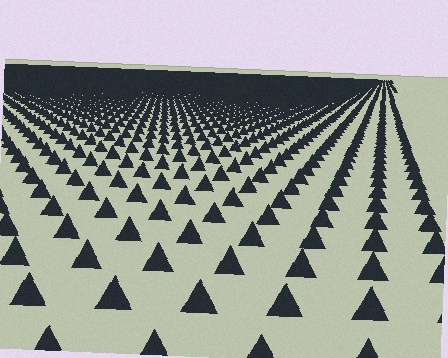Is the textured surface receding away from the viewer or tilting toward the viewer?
The surface is receding away from the viewer. Texture elements get smaller and denser toward the top.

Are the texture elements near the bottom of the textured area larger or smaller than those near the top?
Larger. Near the bottom, elements are closer to the viewer and appear at a bigger on-screen size.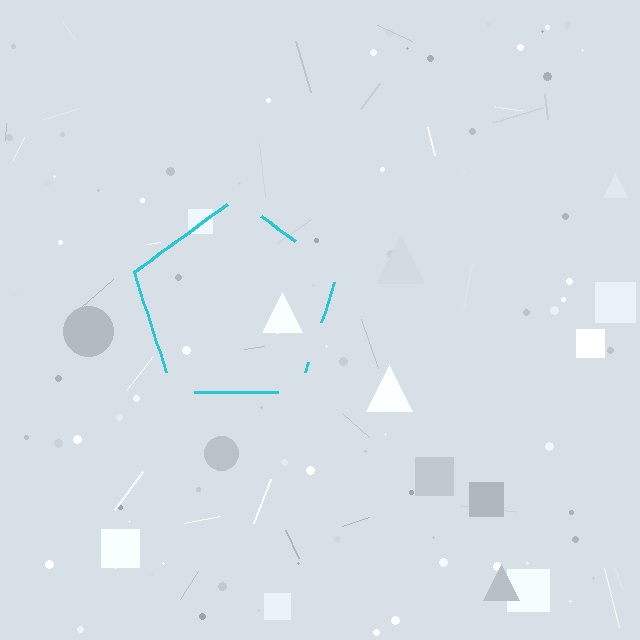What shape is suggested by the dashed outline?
The dashed outline suggests a pentagon.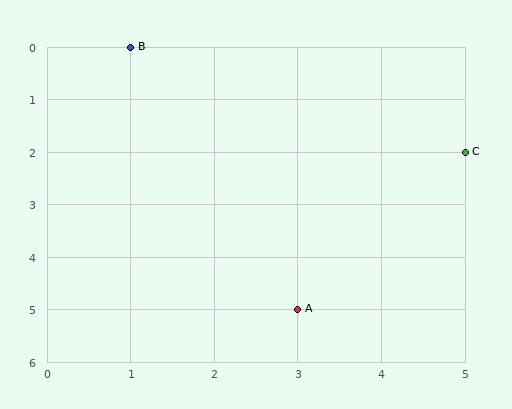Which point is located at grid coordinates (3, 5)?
Point A is at (3, 5).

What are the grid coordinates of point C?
Point C is at grid coordinates (5, 2).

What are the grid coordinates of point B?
Point B is at grid coordinates (1, 0).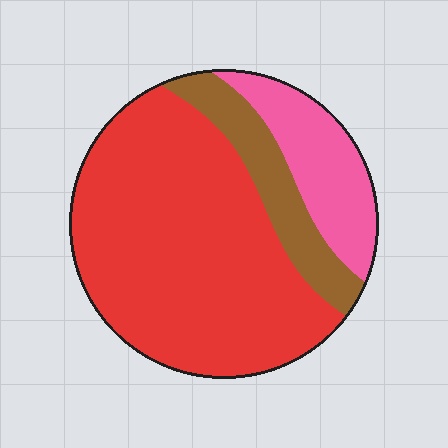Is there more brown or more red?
Red.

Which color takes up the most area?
Red, at roughly 65%.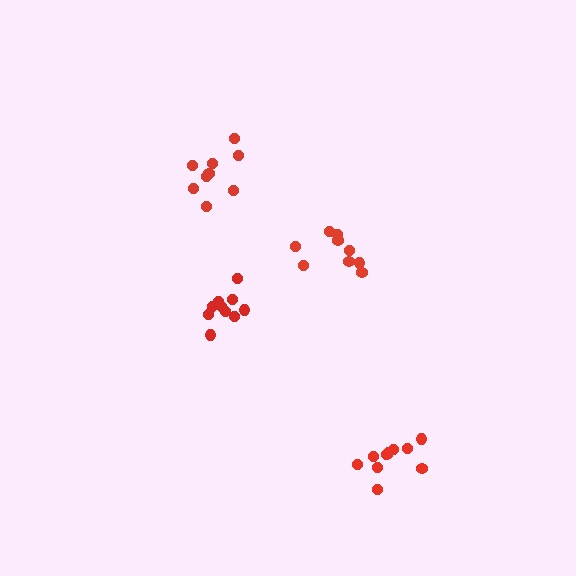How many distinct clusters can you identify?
There are 4 distinct clusters.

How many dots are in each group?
Group 1: 10 dots, Group 2: 9 dots, Group 3: 9 dots, Group 4: 10 dots (38 total).